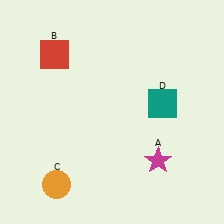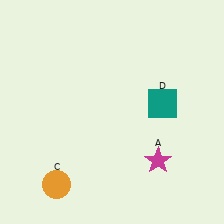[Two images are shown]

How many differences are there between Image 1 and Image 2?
There is 1 difference between the two images.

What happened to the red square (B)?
The red square (B) was removed in Image 2. It was in the top-left area of Image 1.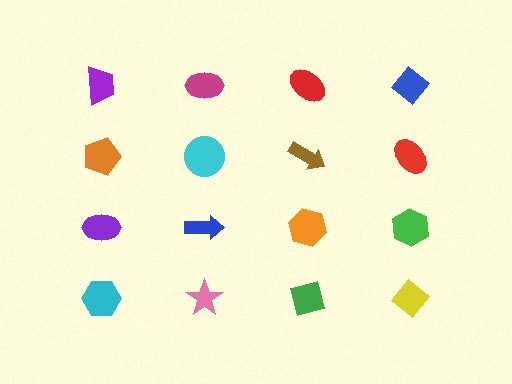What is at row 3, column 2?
A blue arrow.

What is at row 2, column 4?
A red ellipse.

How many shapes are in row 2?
4 shapes.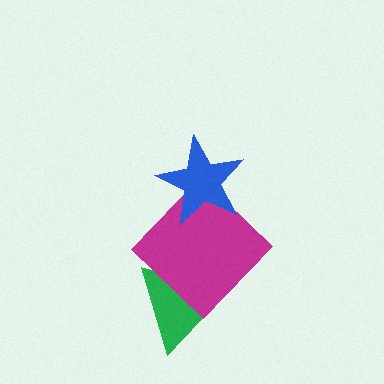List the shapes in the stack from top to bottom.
From top to bottom: the blue star, the magenta diamond, the green triangle.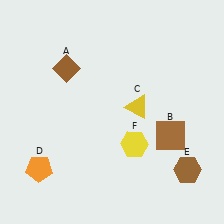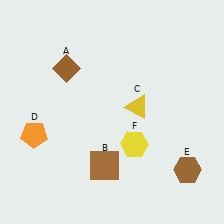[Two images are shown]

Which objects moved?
The objects that moved are: the brown square (B), the orange pentagon (D).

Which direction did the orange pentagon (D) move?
The orange pentagon (D) moved up.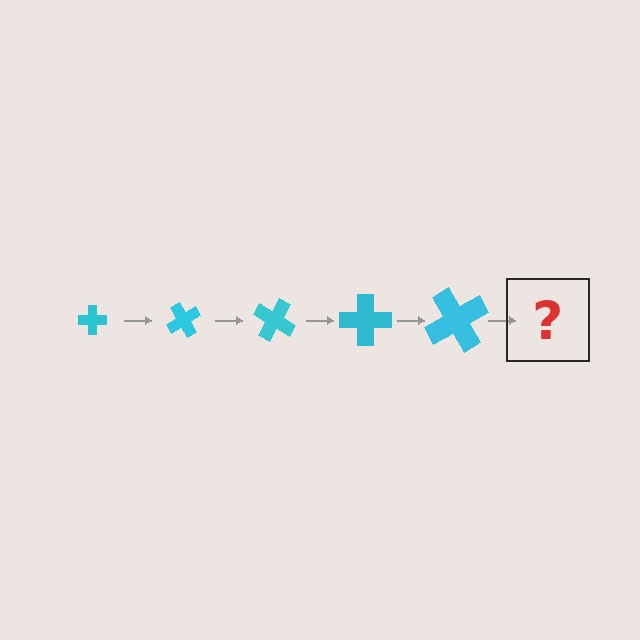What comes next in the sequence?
The next element should be a cross, larger than the previous one and rotated 300 degrees from the start.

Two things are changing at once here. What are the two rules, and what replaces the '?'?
The two rules are that the cross grows larger each step and it rotates 60 degrees each step. The '?' should be a cross, larger than the previous one and rotated 300 degrees from the start.